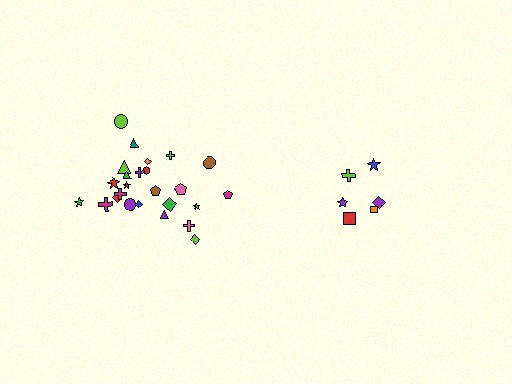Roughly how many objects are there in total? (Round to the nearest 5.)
Roughly 30 objects in total.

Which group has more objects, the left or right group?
The left group.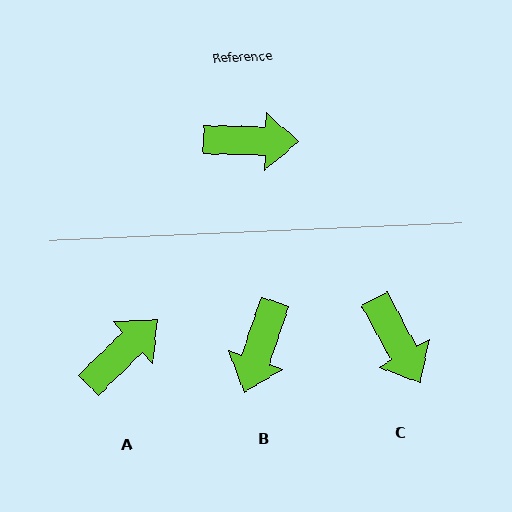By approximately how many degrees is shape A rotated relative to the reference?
Approximately 45 degrees counter-clockwise.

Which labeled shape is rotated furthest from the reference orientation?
B, about 107 degrees away.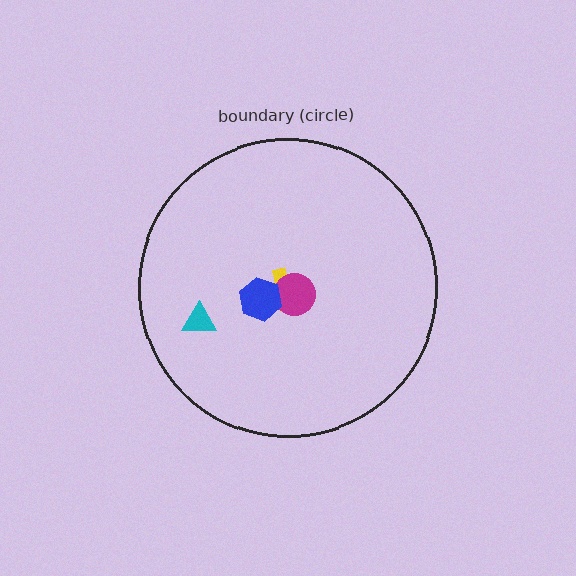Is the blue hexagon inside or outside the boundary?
Inside.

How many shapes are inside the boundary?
4 inside, 0 outside.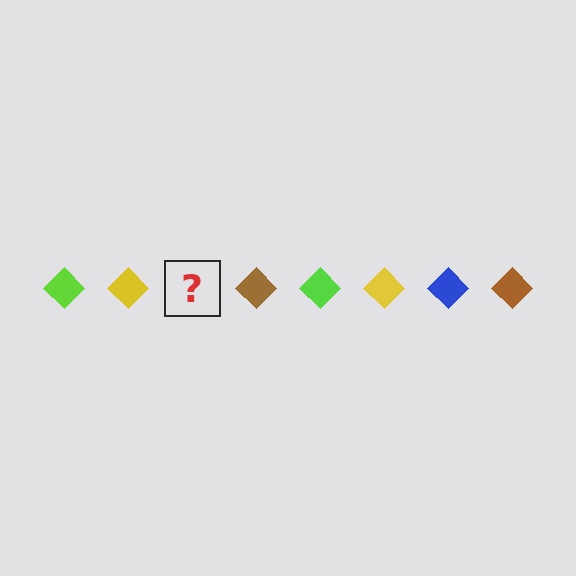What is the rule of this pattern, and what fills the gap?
The rule is that the pattern cycles through lime, yellow, blue, brown diamonds. The gap should be filled with a blue diamond.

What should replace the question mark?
The question mark should be replaced with a blue diamond.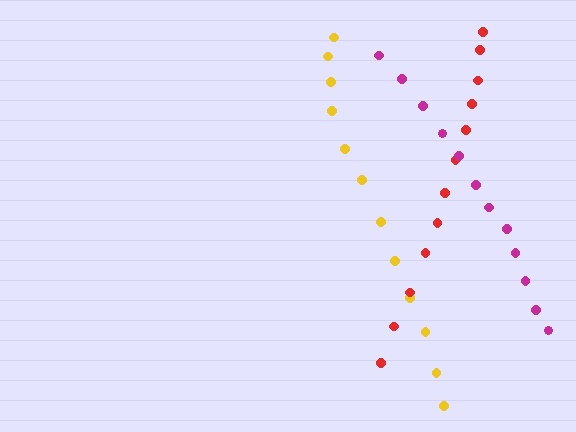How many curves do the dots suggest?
There are 3 distinct paths.